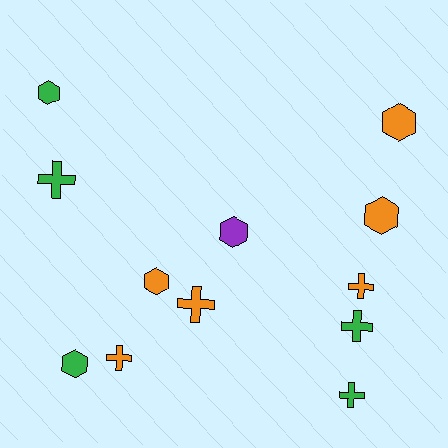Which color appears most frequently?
Orange, with 6 objects.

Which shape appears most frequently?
Hexagon, with 6 objects.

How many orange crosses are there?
There are 3 orange crosses.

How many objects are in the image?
There are 12 objects.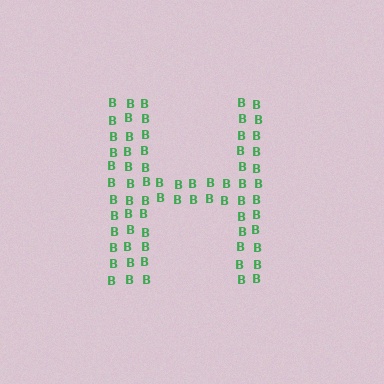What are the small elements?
The small elements are letter B's.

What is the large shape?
The large shape is the letter H.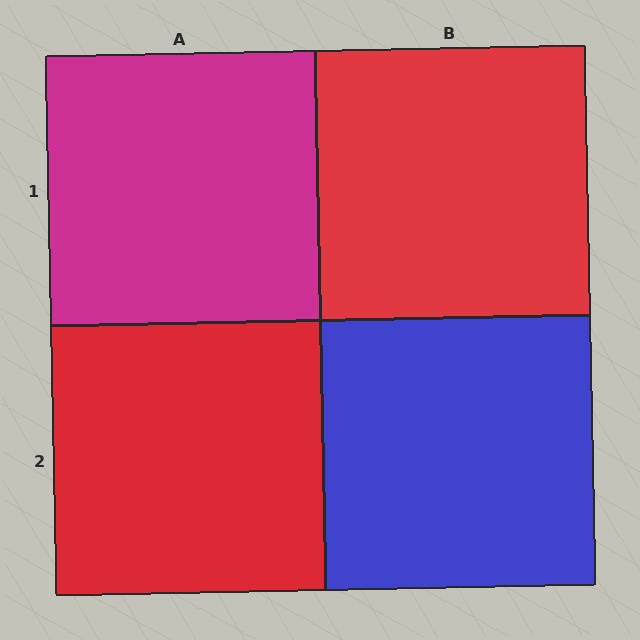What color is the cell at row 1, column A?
Magenta.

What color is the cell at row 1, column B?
Red.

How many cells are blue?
1 cell is blue.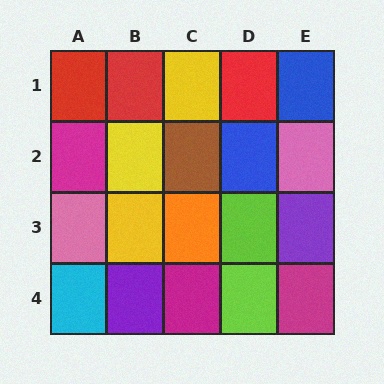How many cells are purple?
2 cells are purple.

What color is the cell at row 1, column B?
Red.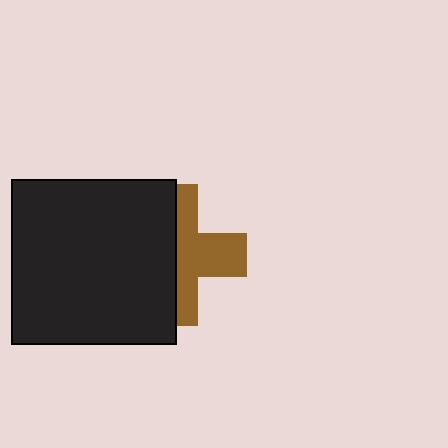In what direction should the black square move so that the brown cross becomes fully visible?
The black square should move left. That is the shortest direction to clear the overlap and leave the brown cross fully visible.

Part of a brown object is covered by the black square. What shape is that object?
It is a cross.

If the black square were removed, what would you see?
You would see the complete brown cross.